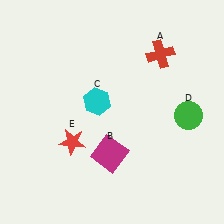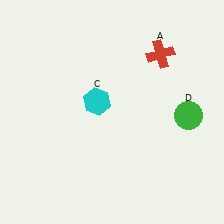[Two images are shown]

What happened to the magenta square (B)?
The magenta square (B) was removed in Image 2. It was in the bottom-left area of Image 1.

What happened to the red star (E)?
The red star (E) was removed in Image 2. It was in the bottom-left area of Image 1.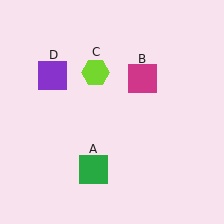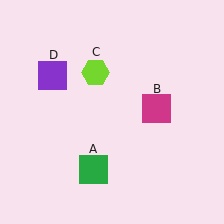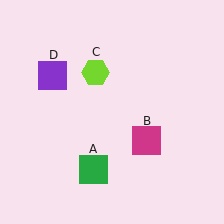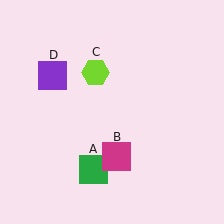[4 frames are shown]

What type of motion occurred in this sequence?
The magenta square (object B) rotated clockwise around the center of the scene.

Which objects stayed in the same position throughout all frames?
Green square (object A) and lime hexagon (object C) and purple square (object D) remained stationary.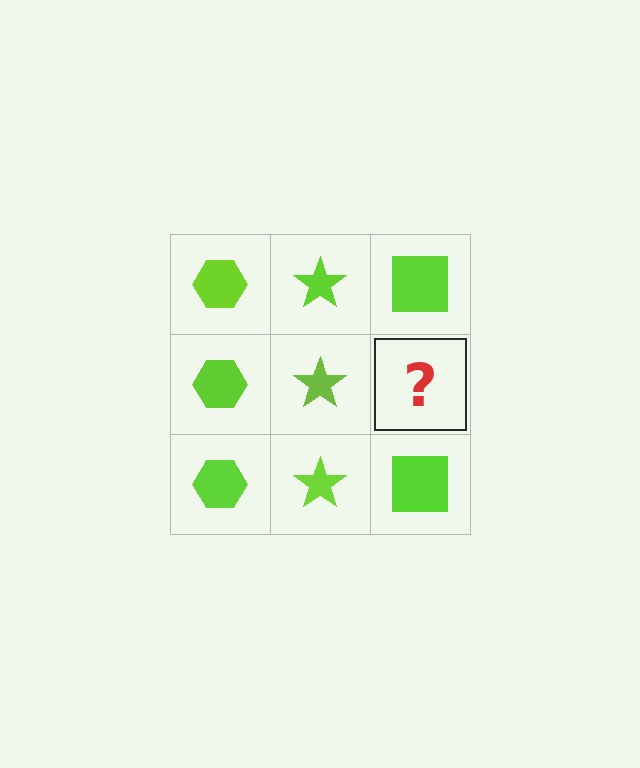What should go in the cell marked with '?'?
The missing cell should contain a lime square.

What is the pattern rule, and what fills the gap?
The rule is that each column has a consistent shape. The gap should be filled with a lime square.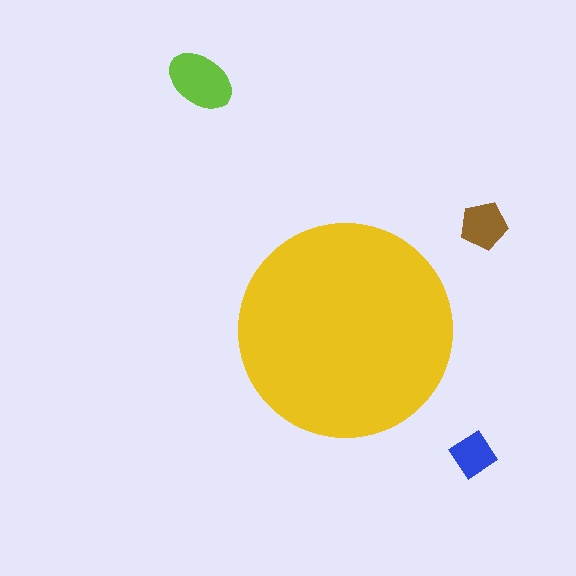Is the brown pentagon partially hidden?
No, the brown pentagon is fully visible.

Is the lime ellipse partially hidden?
No, the lime ellipse is fully visible.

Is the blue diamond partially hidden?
No, the blue diamond is fully visible.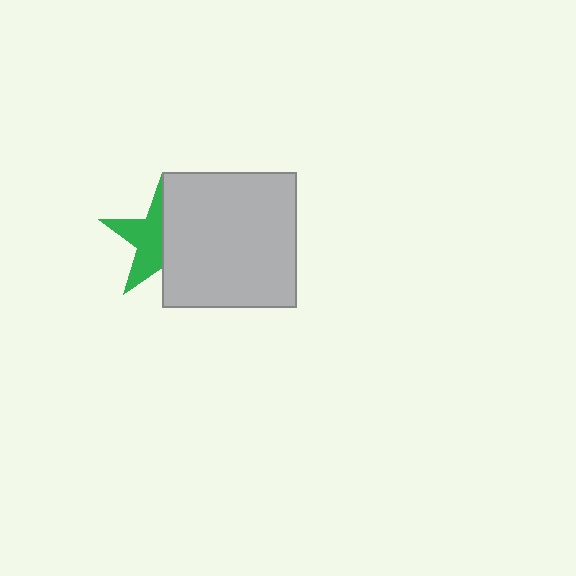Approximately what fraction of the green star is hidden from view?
Roughly 52% of the green star is hidden behind the light gray square.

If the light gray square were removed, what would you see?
You would see the complete green star.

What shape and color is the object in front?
The object in front is a light gray square.